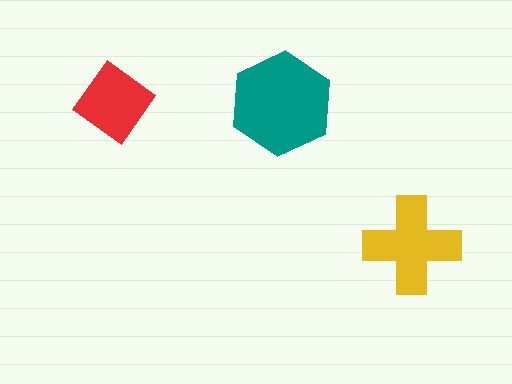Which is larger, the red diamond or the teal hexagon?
The teal hexagon.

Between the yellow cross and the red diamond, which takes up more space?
The yellow cross.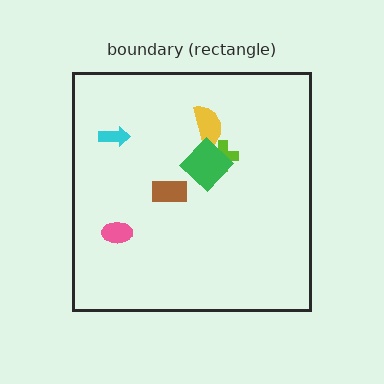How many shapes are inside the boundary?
6 inside, 0 outside.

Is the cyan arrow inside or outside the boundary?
Inside.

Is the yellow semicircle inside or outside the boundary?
Inside.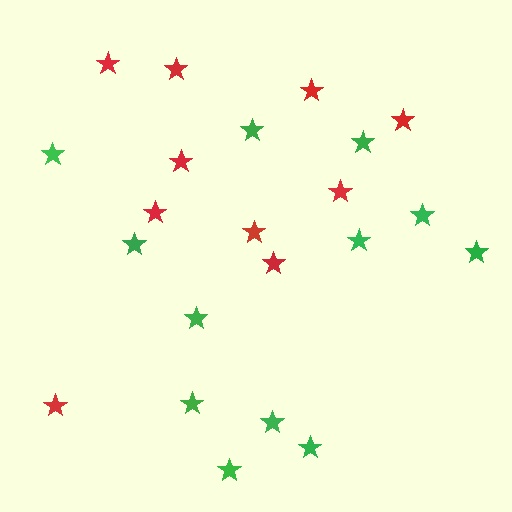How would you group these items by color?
There are 2 groups: one group of green stars (12) and one group of red stars (10).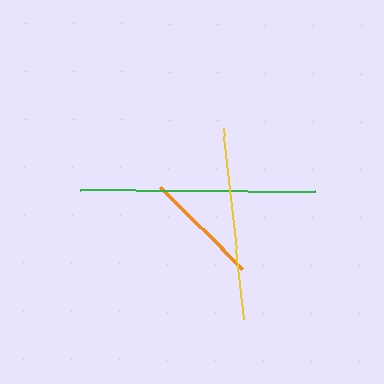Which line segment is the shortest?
The orange line is the shortest at approximately 116 pixels.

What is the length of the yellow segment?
The yellow segment is approximately 192 pixels long.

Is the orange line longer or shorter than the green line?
The green line is longer than the orange line.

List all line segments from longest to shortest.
From longest to shortest: green, yellow, orange.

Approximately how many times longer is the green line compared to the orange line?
The green line is approximately 2.0 times the length of the orange line.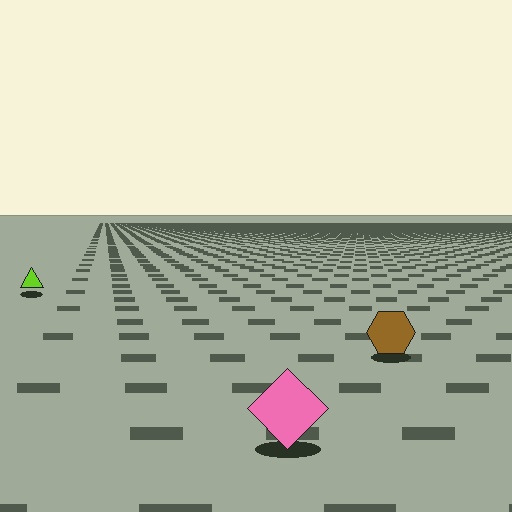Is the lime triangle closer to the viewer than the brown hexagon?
No. The brown hexagon is closer — you can tell from the texture gradient: the ground texture is coarser near it.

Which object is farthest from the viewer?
The lime triangle is farthest from the viewer. It appears smaller and the ground texture around it is denser.